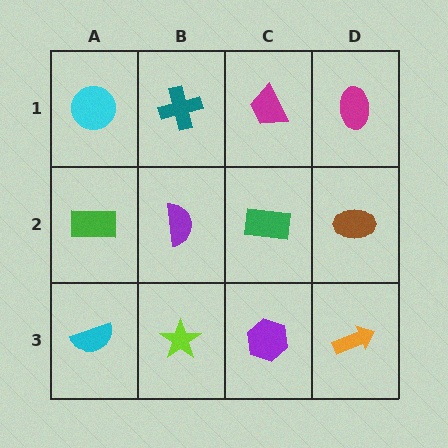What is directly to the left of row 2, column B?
A green rectangle.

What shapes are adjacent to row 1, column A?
A green rectangle (row 2, column A), a teal cross (row 1, column B).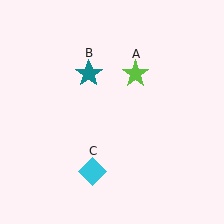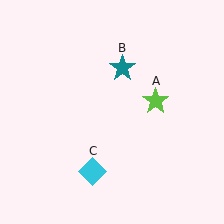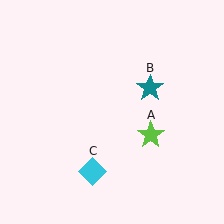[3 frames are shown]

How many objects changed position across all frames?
2 objects changed position: lime star (object A), teal star (object B).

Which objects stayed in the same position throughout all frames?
Cyan diamond (object C) remained stationary.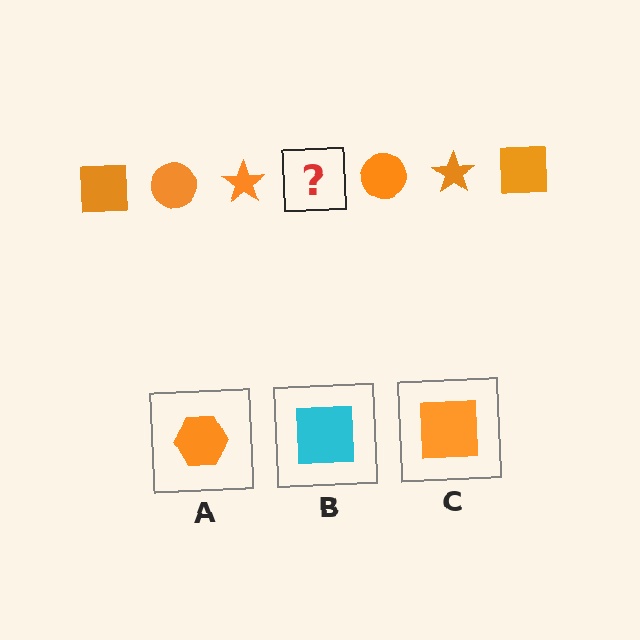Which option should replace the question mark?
Option C.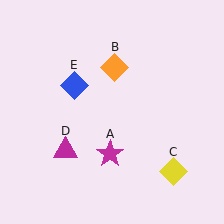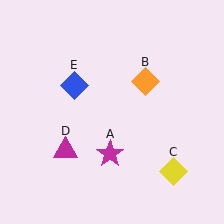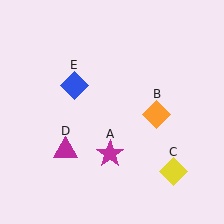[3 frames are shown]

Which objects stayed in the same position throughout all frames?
Magenta star (object A) and yellow diamond (object C) and magenta triangle (object D) and blue diamond (object E) remained stationary.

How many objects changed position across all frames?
1 object changed position: orange diamond (object B).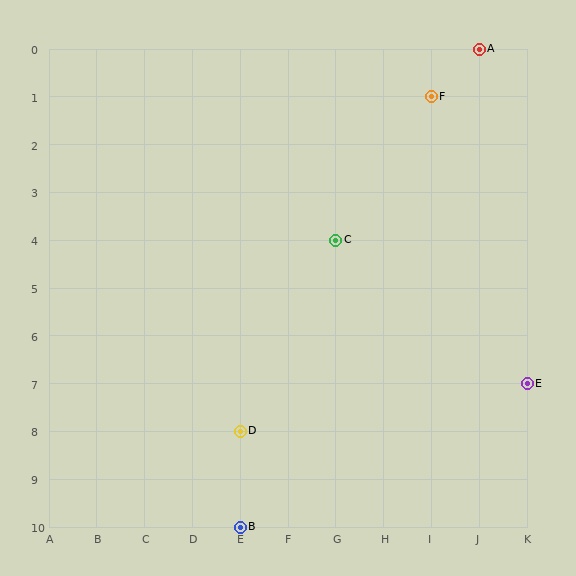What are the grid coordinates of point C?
Point C is at grid coordinates (G, 4).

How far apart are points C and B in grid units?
Points C and B are 2 columns and 6 rows apart (about 6.3 grid units diagonally).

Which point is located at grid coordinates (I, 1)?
Point F is at (I, 1).